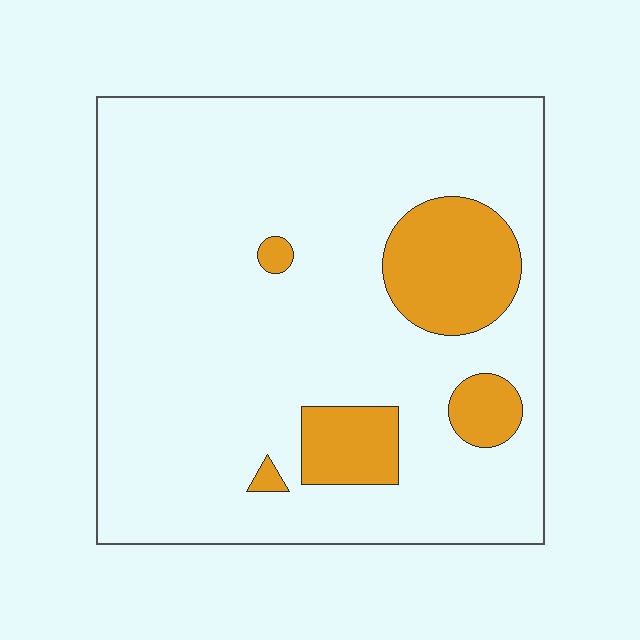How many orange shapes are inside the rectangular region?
5.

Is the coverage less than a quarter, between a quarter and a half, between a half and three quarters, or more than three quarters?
Less than a quarter.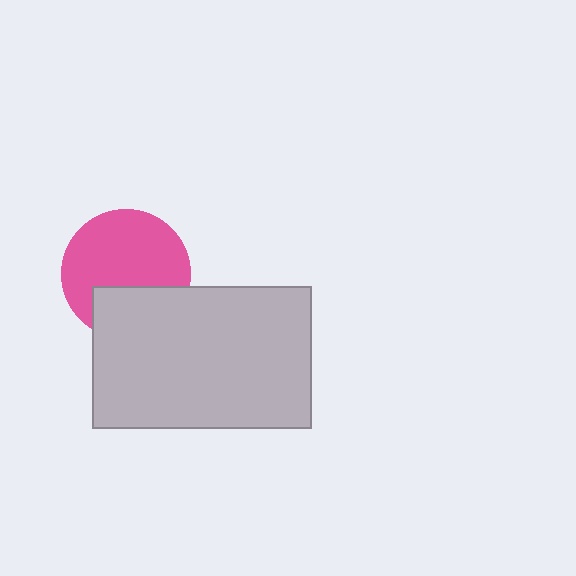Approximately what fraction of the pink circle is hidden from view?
Roughly 33% of the pink circle is hidden behind the light gray rectangle.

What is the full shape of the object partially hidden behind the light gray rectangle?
The partially hidden object is a pink circle.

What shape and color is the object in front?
The object in front is a light gray rectangle.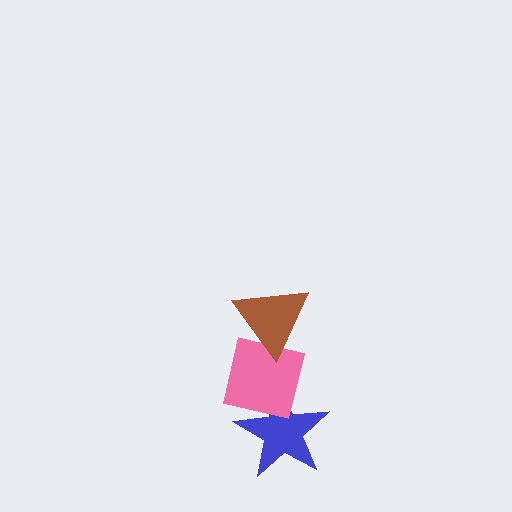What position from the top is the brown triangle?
The brown triangle is 1st from the top.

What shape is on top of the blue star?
The pink square is on top of the blue star.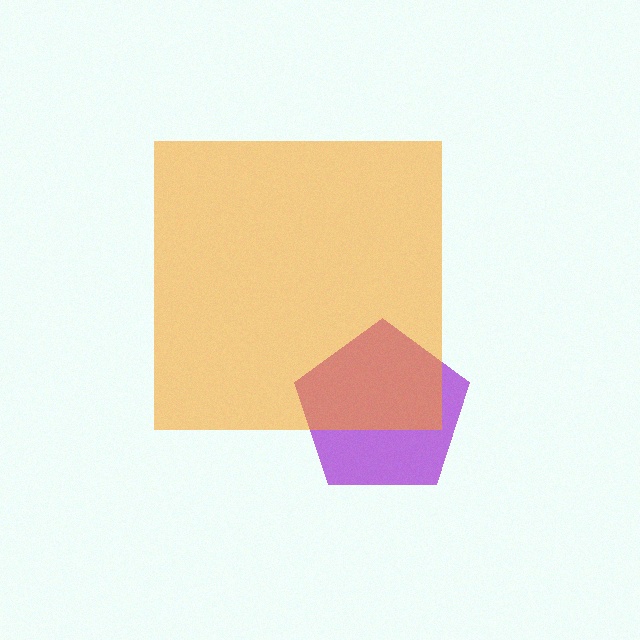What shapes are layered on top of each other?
The layered shapes are: a purple pentagon, an orange square.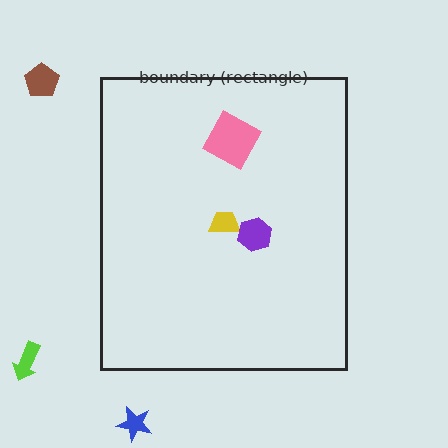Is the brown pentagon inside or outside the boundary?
Outside.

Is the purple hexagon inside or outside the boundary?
Inside.